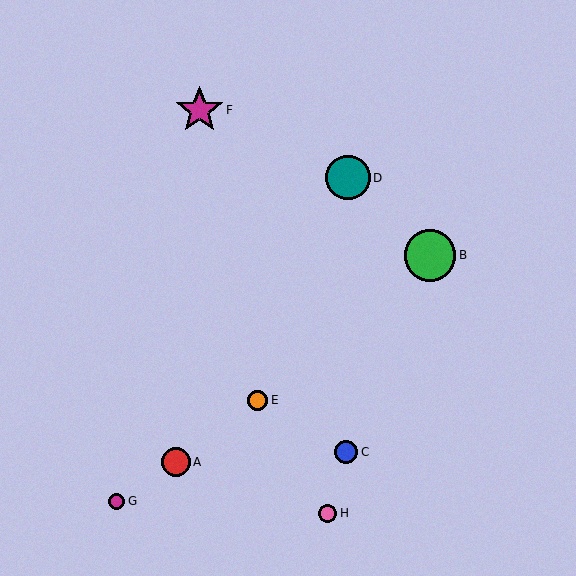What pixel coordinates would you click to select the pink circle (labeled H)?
Click at (328, 513) to select the pink circle H.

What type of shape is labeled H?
Shape H is a pink circle.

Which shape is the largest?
The green circle (labeled B) is the largest.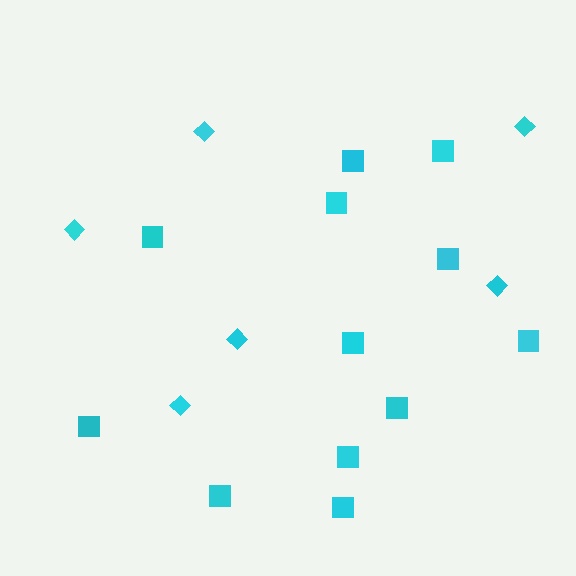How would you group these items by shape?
There are 2 groups: one group of squares (12) and one group of diamonds (6).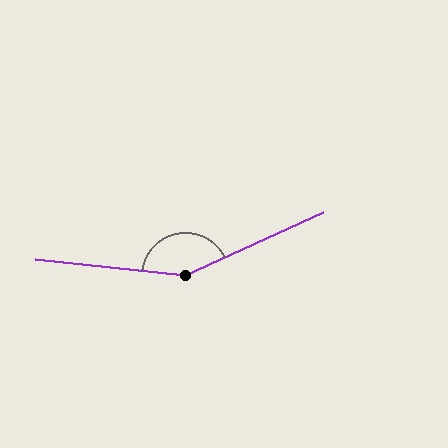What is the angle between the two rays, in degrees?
Approximately 149 degrees.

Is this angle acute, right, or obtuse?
It is obtuse.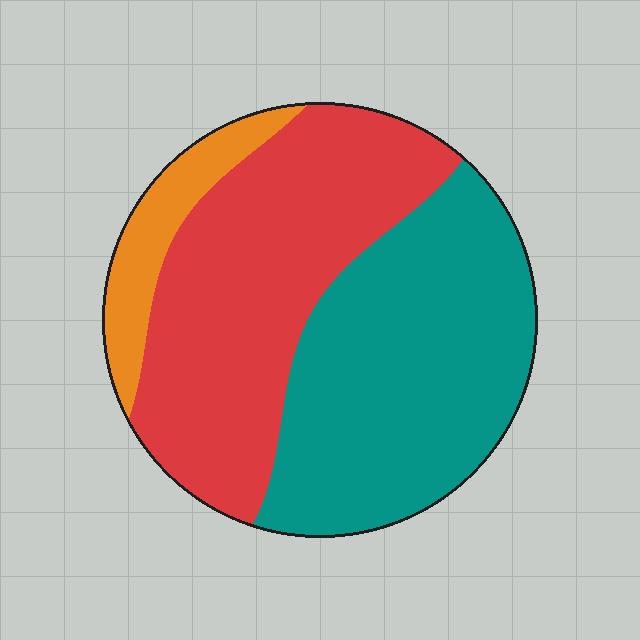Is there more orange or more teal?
Teal.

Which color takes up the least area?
Orange, at roughly 10%.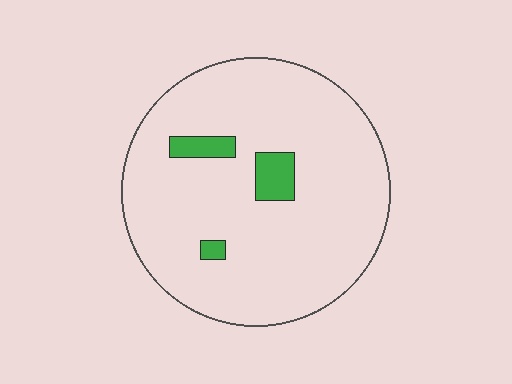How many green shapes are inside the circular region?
3.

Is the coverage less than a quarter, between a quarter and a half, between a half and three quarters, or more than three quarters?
Less than a quarter.